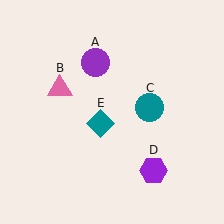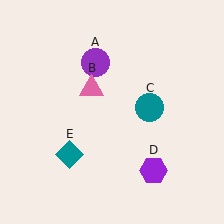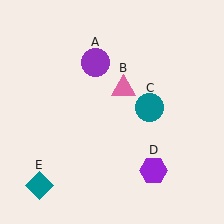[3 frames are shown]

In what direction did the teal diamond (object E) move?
The teal diamond (object E) moved down and to the left.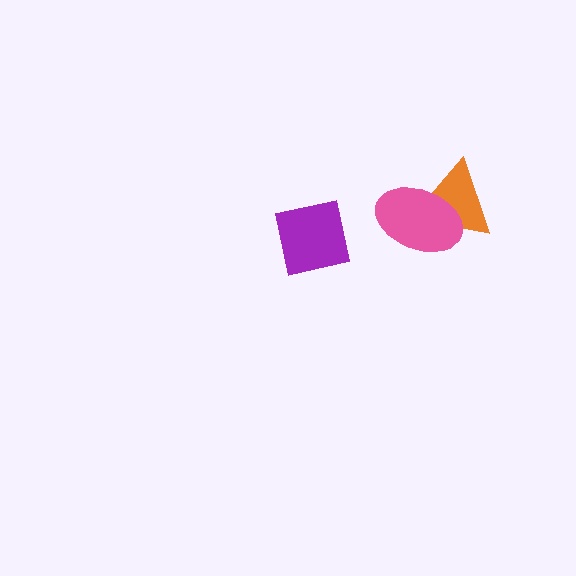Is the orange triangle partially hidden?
Yes, it is partially covered by another shape.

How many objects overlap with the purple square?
0 objects overlap with the purple square.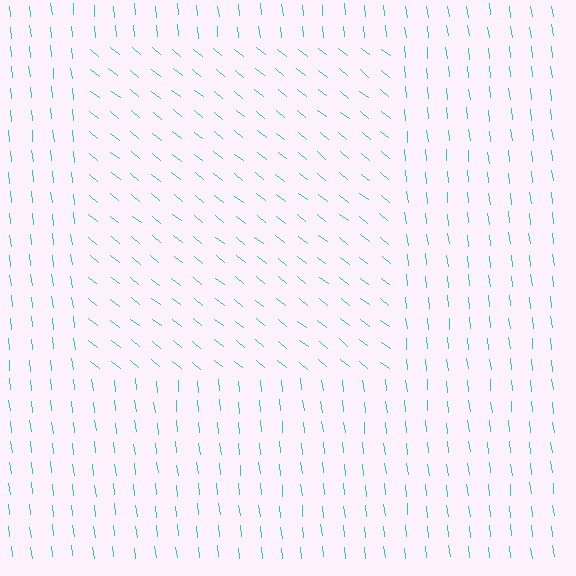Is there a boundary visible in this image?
Yes, there is a texture boundary formed by a change in line orientation.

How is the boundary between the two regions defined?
The boundary is defined purely by a change in line orientation (approximately 45 degrees difference). All lines are the same color and thickness.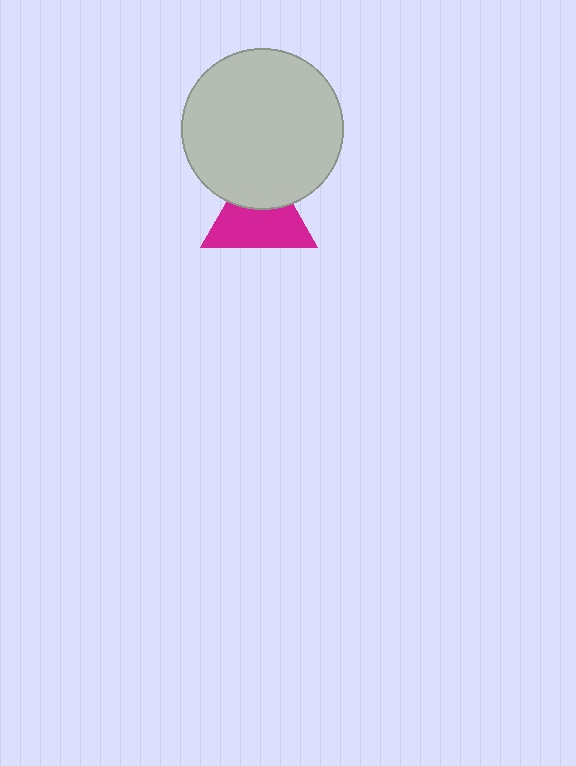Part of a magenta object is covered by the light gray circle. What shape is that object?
It is a triangle.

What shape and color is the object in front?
The object in front is a light gray circle.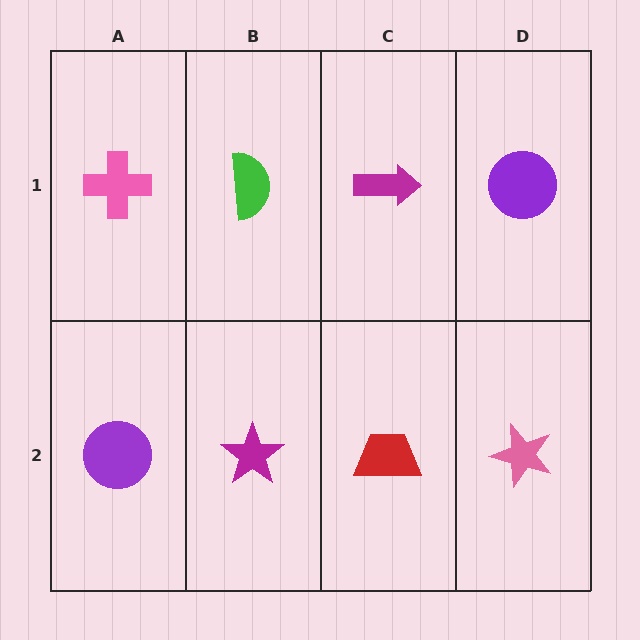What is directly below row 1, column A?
A purple circle.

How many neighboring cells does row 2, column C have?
3.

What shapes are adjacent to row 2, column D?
A purple circle (row 1, column D), a red trapezoid (row 2, column C).